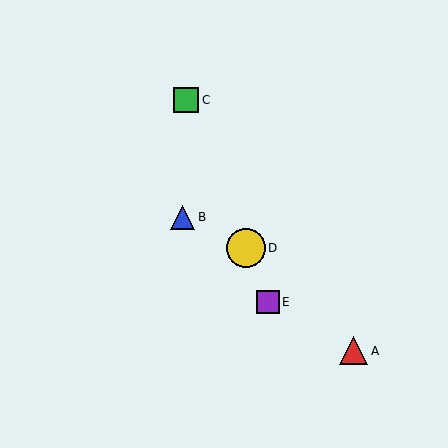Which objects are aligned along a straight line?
Objects C, D, E are aligned along a straight line.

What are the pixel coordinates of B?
Object B is at (182, 217).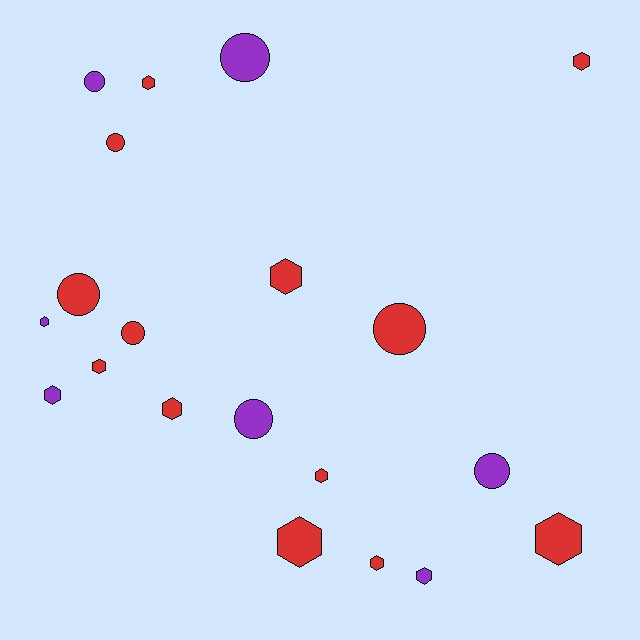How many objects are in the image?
There are 20 objects.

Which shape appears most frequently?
Hexagon, with 12 objects.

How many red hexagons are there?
There are 9 red hexagons.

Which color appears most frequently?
Red, with 13 objects.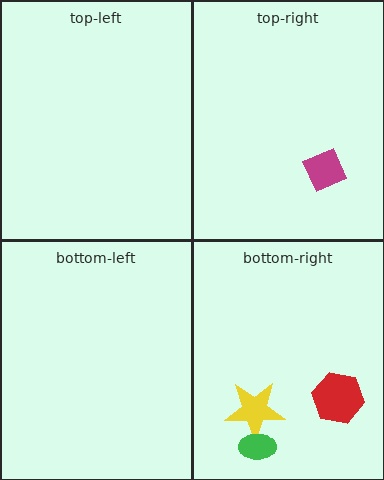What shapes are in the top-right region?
The magenta diamond.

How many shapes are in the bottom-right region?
3.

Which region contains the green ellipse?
The bottom-right region.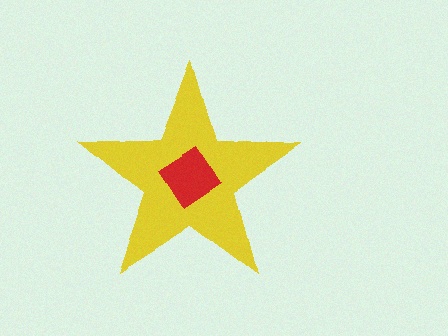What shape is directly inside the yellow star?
The red diamond.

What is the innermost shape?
The red diamond.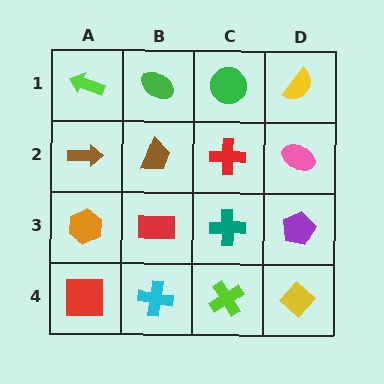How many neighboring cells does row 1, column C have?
3.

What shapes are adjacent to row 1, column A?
A brown arrow (row 2, column A), a green ellipse (row 1, column B).